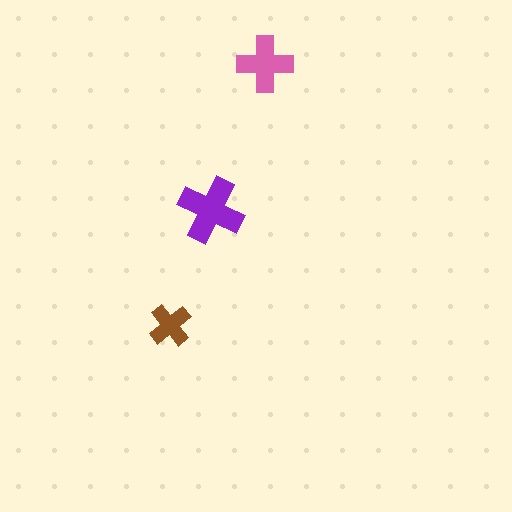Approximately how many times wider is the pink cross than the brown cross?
About 1.5 times wider.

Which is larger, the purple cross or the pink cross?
The purple one.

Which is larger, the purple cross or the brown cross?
The purple one.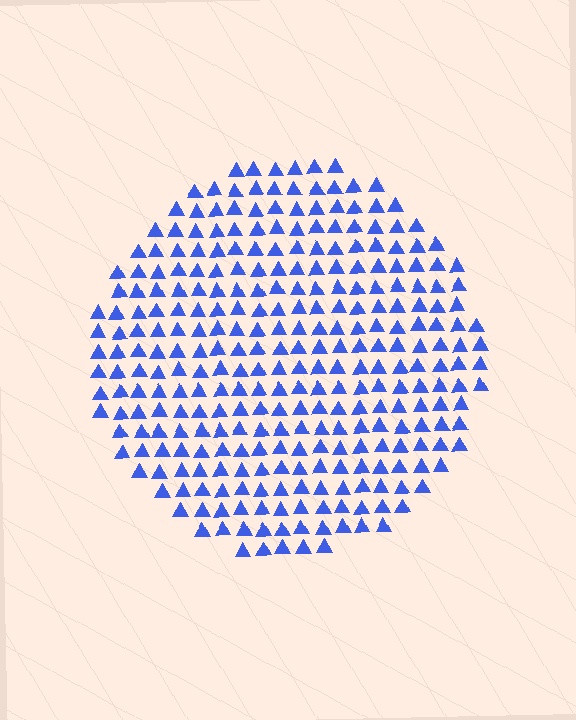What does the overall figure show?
The overall figure shows a circle.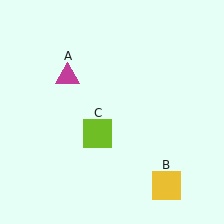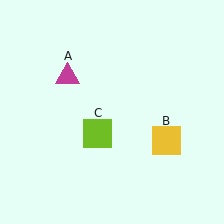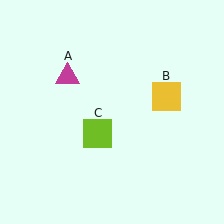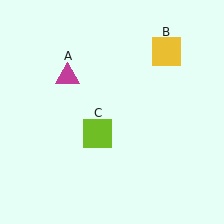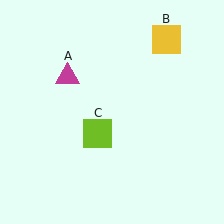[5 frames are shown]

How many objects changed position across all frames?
1 object changed position: yellow square (object B).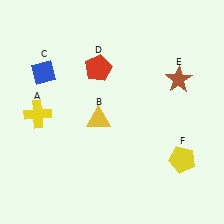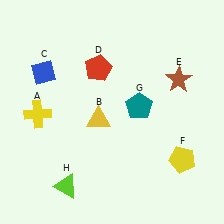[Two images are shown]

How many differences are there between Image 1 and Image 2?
There are 2 differences between the two images.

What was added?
A teal pentagon (G), a lime triangle (H) were added in Image 2.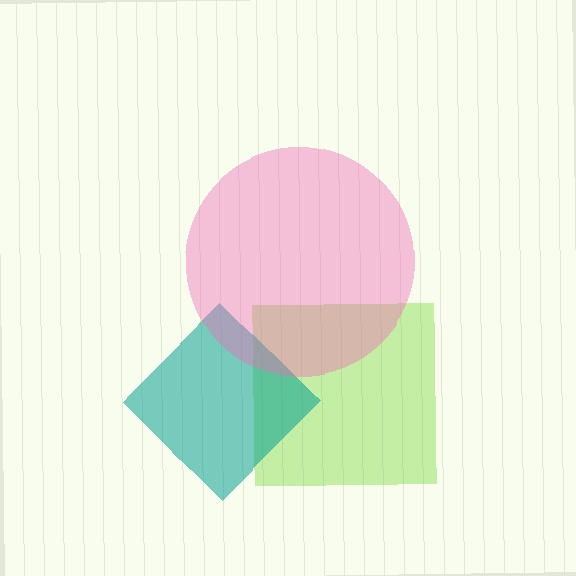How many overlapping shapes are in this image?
There are 3 overlapping shapes in the image.